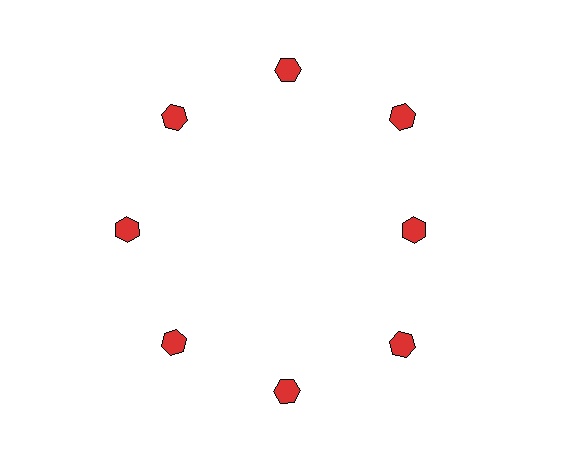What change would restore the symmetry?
The symmetry would be restored by moving it outward, back onto the ring so that all 8 hexagons sit at equal angles and equal distance from the center.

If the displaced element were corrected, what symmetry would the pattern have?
It would have 8-fold rotational symmetry — the pattern would map onto itself every 45 degrees.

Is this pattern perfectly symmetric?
No. The 8 red hexagons are arranged in a ring, but one element near the 3 o'clock position is pulled inward toward the center, breaking the 8-fold rotational symmetry.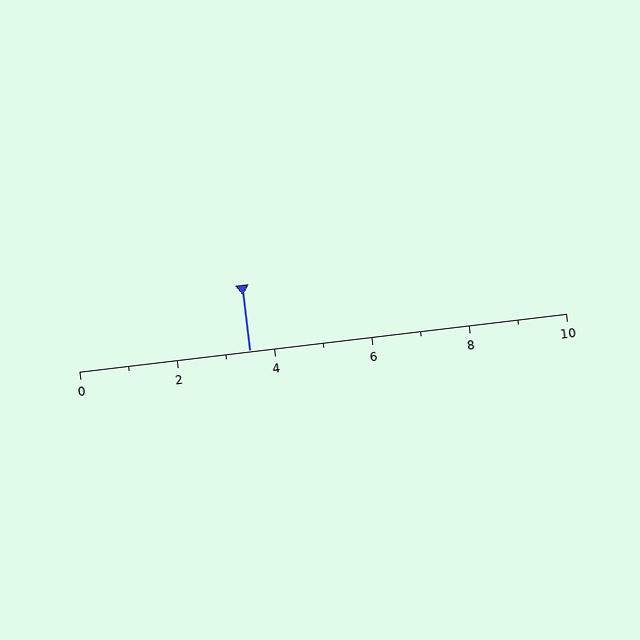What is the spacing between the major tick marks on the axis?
The major ticks are spaced 2 apart.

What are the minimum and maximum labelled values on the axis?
The axis runs from 0 to 10.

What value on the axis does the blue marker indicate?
The marker indicates approximately 3.5.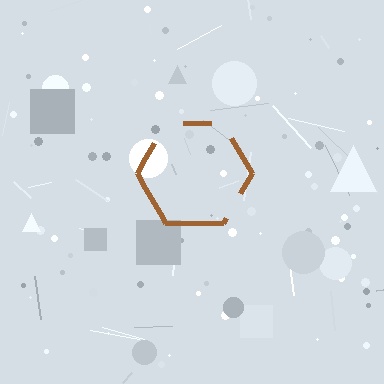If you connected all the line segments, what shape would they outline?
They would outline a hexagon.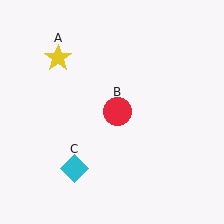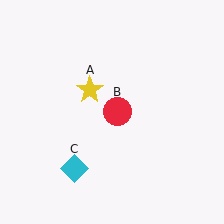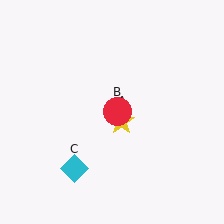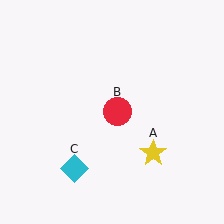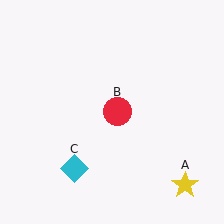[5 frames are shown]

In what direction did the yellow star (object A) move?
The yellow star (object A) moved down and to the right.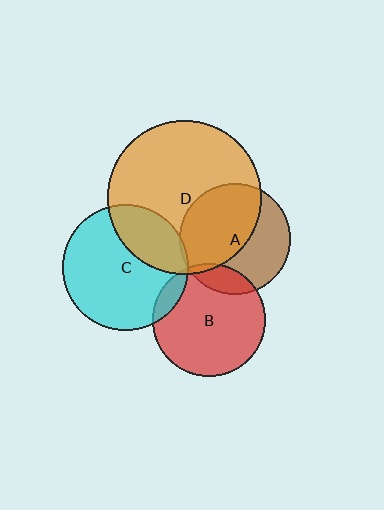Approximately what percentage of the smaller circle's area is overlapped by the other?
Approximately 5%.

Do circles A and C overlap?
Yes.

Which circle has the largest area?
Circle D (orange).